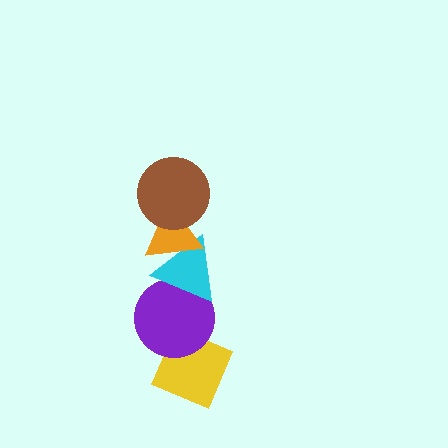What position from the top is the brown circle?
The brown circle is 1st from the top.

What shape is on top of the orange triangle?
The brown circle is on top of the orange triangle.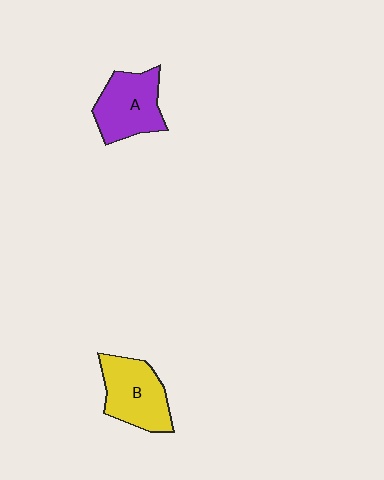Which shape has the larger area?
Shape B (yellow).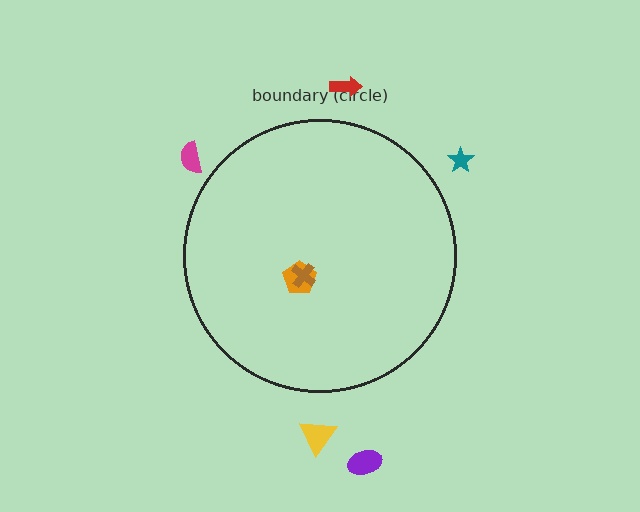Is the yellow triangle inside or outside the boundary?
Outside.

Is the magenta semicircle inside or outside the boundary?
Outside.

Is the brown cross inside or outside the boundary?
Inside.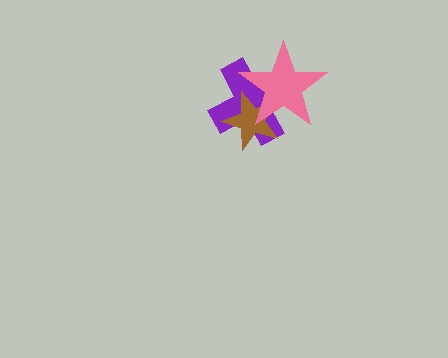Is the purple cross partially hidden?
Yes, it is partially covered by another shape.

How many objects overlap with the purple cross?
2 objects overlap with the purple cross.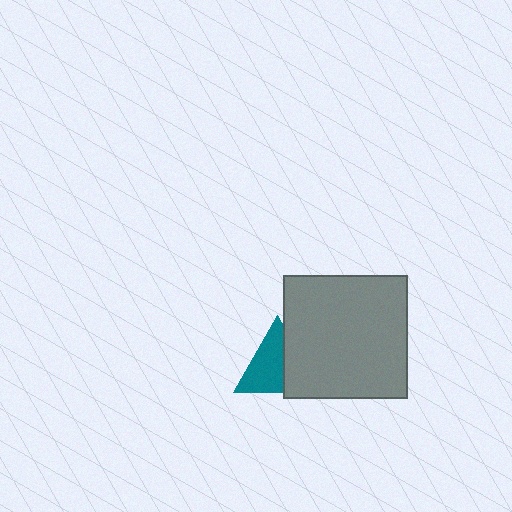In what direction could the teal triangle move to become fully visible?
The teal triangle could move left. That would shift it out from behind the gray square entirely.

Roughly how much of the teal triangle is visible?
About half of it is visible (roughly 62%).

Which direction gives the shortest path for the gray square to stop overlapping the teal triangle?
Moving right gives the shortest separation.